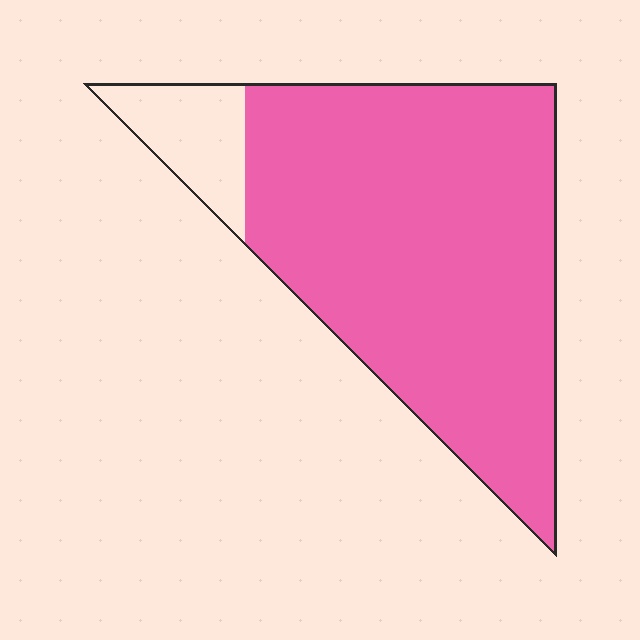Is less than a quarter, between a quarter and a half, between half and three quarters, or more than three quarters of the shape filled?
More than three quarters.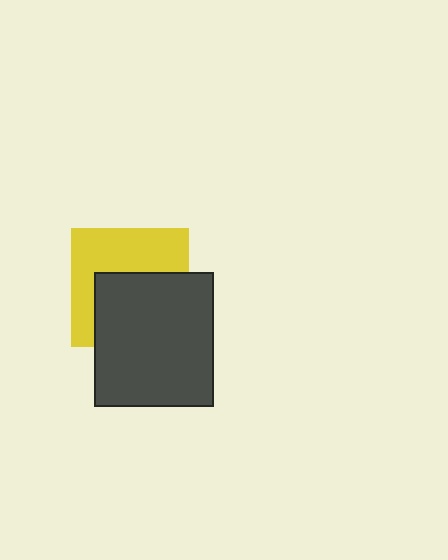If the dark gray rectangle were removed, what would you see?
You would see the complete yellow square.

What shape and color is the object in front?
The object in front is a dark gray rectangle.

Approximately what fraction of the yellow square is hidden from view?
Roughly 52% of the yellow square is hidden behind the dark gray rectangle.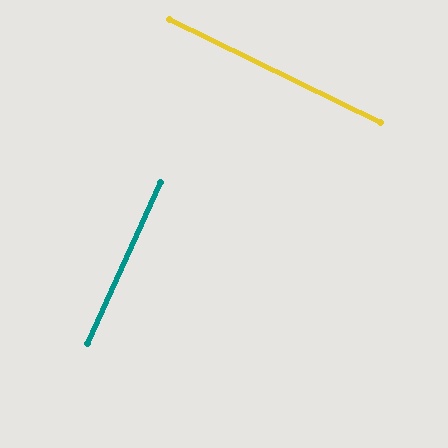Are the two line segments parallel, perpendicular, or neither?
Perpendicular — they meet at approximately 88°.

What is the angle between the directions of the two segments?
Approximately 88 degrees.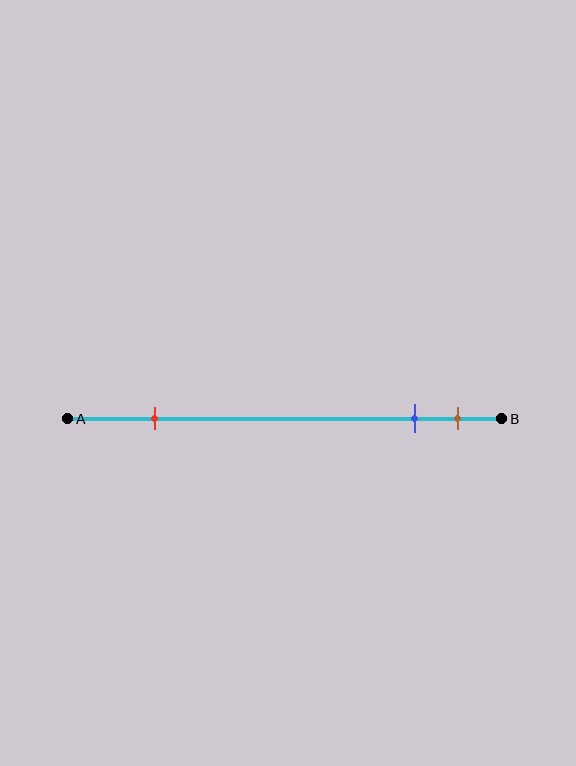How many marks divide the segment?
There are 3 marks dividing the segment.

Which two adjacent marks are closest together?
The blue and brown marks are the closest adjacent pair.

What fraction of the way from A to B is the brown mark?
The brown mark is approximately 90% (0.9) of the way from A to B.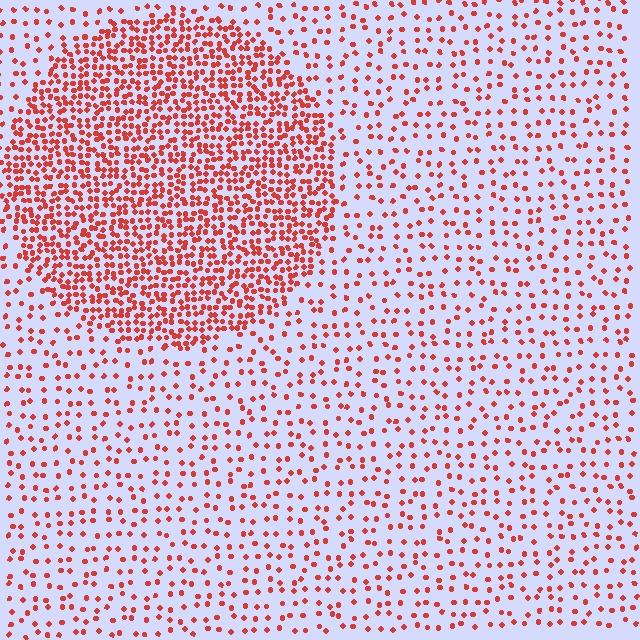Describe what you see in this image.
The image contains small red elements arranged at two different densities. A circle-shaped region is visible where the elements are more densely packed than the surrounding area.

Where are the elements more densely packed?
The elements are more densely packed inside the circle boundary.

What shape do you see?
I see a circle.